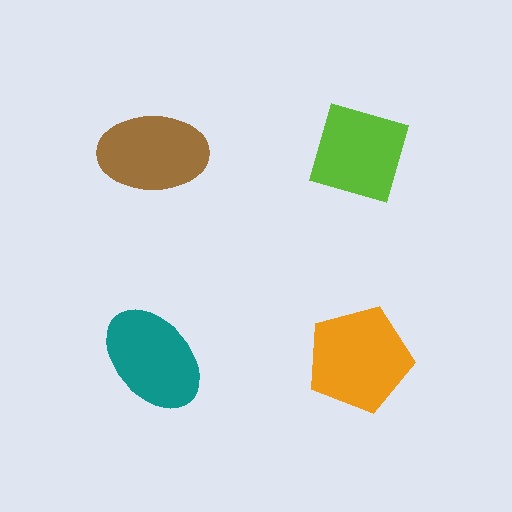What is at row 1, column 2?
A lime diamond.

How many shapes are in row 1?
2 shapes.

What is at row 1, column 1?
A brown ellipse.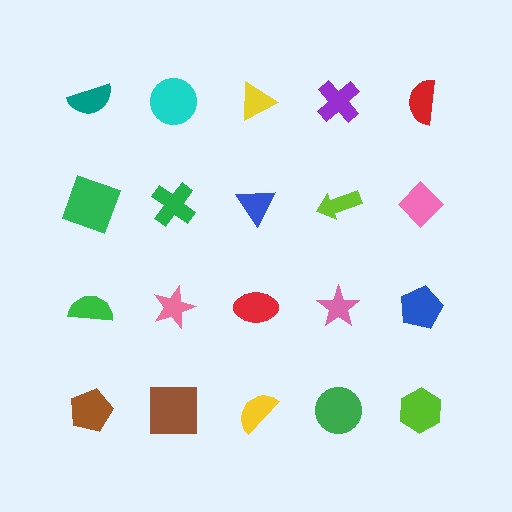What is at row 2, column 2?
A green cross.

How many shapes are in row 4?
5 shapes.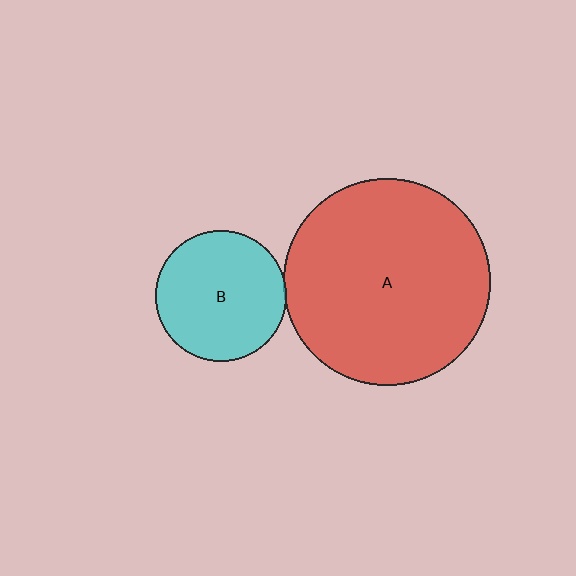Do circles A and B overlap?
Yes.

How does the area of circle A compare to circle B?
Approximately 2.5 times.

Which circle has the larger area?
Circle A (red).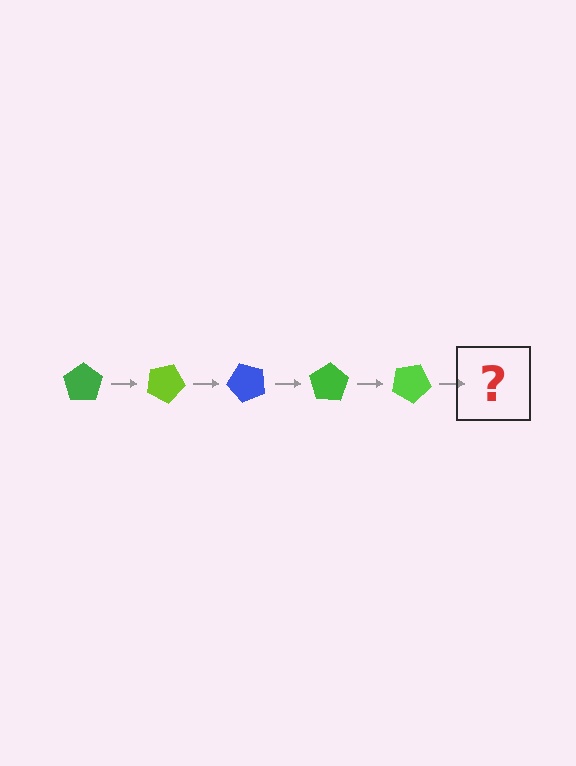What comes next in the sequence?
The next element should be a blue pentagon, rotated 125 degrees from the start.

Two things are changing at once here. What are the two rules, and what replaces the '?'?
The two rules are that it rotates 25 degrees each step and the color cycles through green, lime, and blue. The '?' should be a blue pentagon, rotated 125 degrees from the start.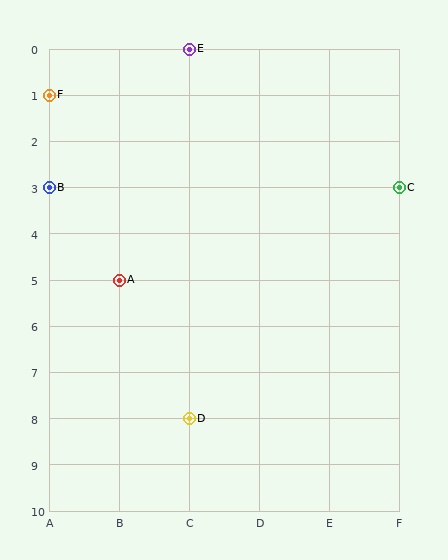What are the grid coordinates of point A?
Point A is at grid coordinates (B, 5).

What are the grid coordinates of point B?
Point B is at grid coordinates (A, 3).